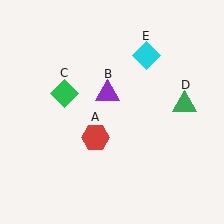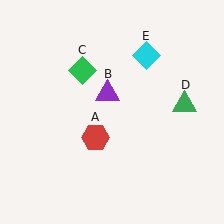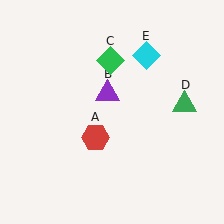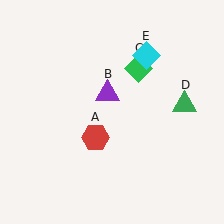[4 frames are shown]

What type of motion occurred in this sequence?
The green diamond (object C) rotated clockwise around the center of the scene.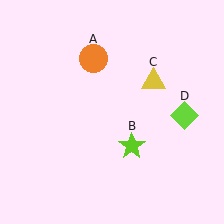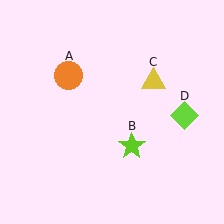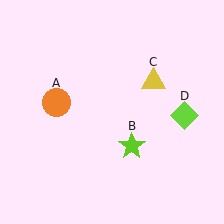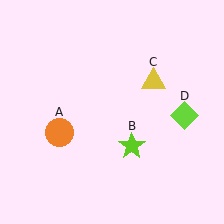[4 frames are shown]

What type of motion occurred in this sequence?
The orange circle (object A) rotated counterclockwise around the center of the scene.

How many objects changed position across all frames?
1 object changed position: orange circle (object A).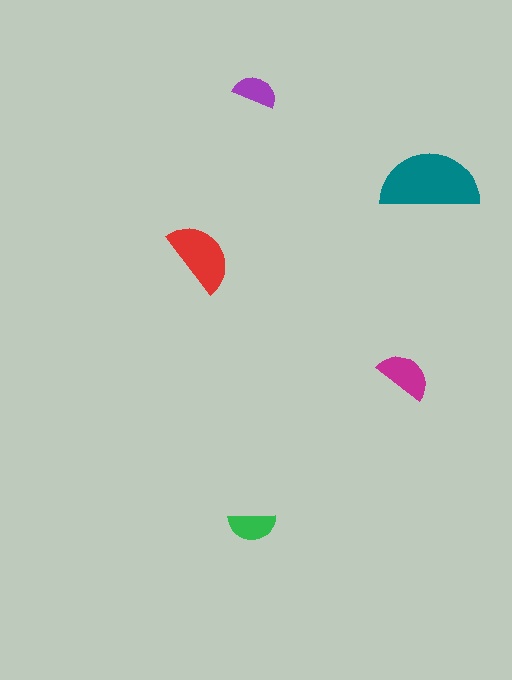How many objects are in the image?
There are 5 objects in the image.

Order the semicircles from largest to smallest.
the teal one, the red one, the magenta one, the green one, the purple one.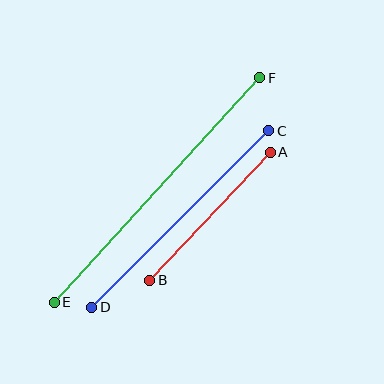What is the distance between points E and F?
The distance is approximately 305 pixels.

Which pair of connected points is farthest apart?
Points E and F are farthest apart.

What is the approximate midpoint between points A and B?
The midpoint is at approximately (210, 216) pixels.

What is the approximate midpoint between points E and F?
The midpoint is at approximately (157, 190) pixels.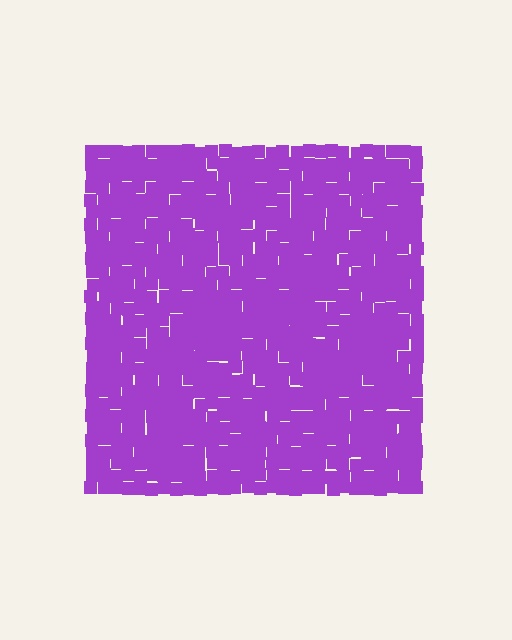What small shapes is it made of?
It is made of small squares.